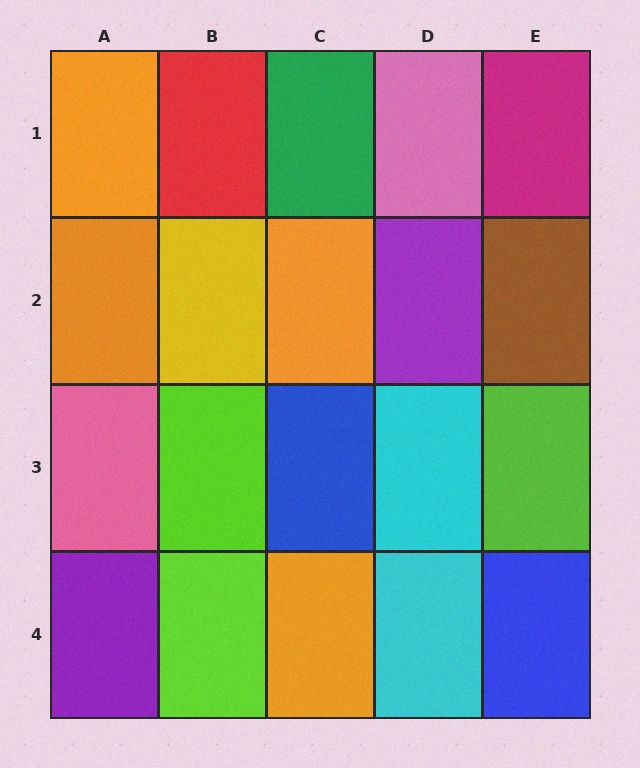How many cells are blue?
2 cells are blue.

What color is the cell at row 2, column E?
Brown.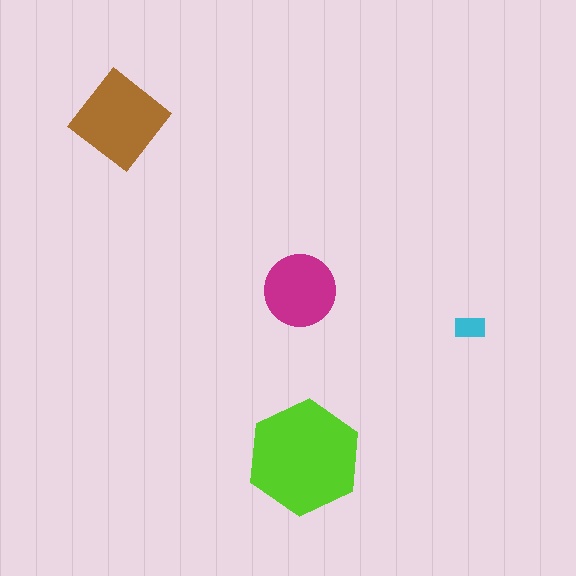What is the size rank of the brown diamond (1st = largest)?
2nd.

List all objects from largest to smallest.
The lime hexagon, the brown diamond, the magenta circle, the cyan rectangle.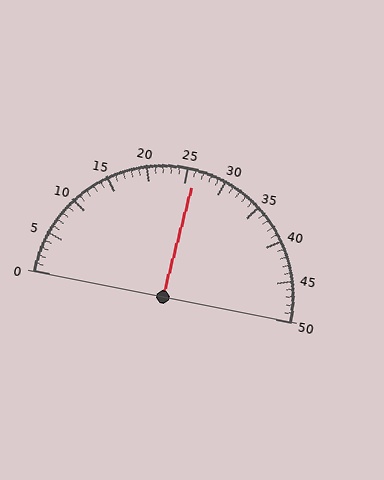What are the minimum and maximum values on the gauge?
The gauge ranges from 0 to 50.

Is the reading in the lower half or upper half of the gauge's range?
The reading is in the upper half of the range (0 to 50).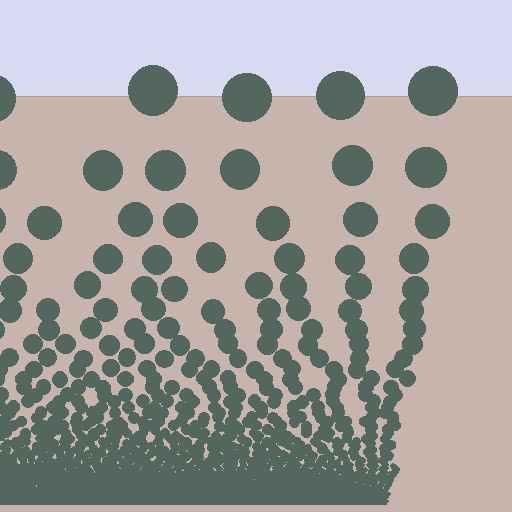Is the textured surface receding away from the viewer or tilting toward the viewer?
The surface appears to tilt toward the viewer. Texture elements get larger and sparser toward the top.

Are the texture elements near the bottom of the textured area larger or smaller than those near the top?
Smaller. The gradient is inverted — elements near the bottom are smaller and denser.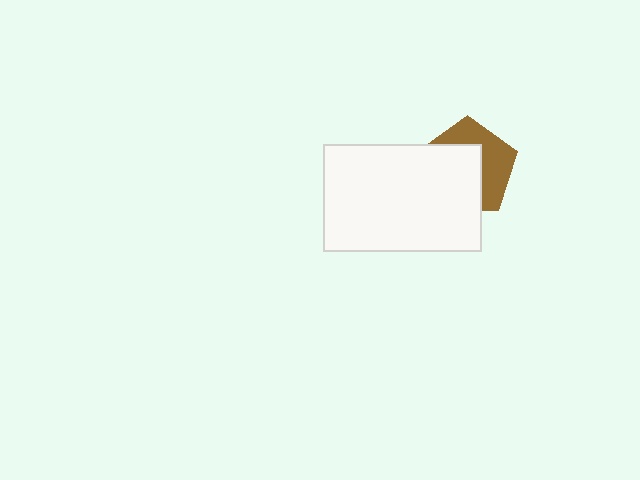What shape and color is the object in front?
The object in front is a white rectangle.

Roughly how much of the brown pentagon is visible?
A small part of it is visible (roughly 44%).